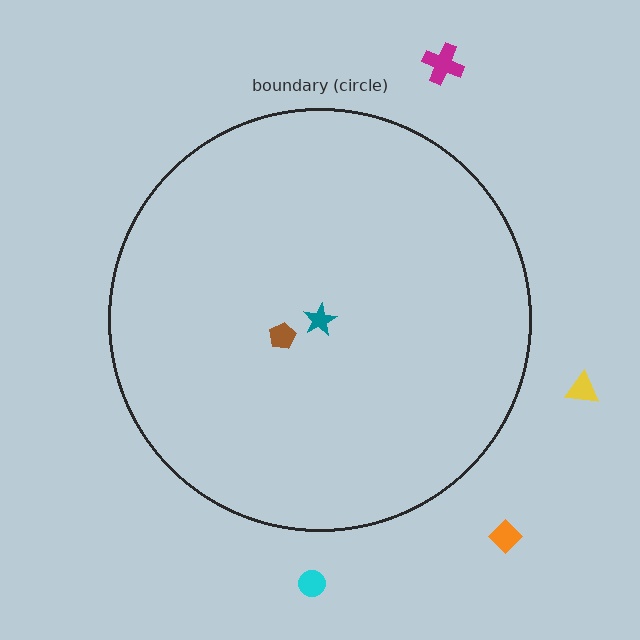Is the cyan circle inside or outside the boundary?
Outside.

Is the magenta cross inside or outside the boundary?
Outside.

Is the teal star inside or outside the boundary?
Inside.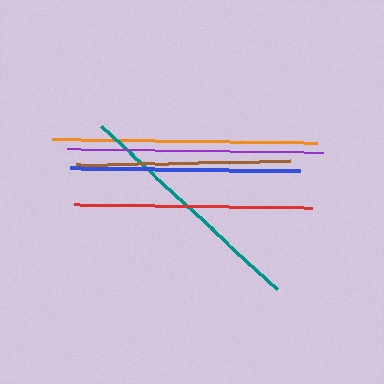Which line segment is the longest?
The orange line is the longest at approximately 265 pixels.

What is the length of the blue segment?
The blue segment is approximately 230 pixels long.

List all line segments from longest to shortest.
From longest to shortest: orange, purple, teal, red, blue, brown.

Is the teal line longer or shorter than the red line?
The teal line is longer than the red line.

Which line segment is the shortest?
The brown line is the shortest at approximately 213 pixels.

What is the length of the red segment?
The red segment is approximately 239 pixels long.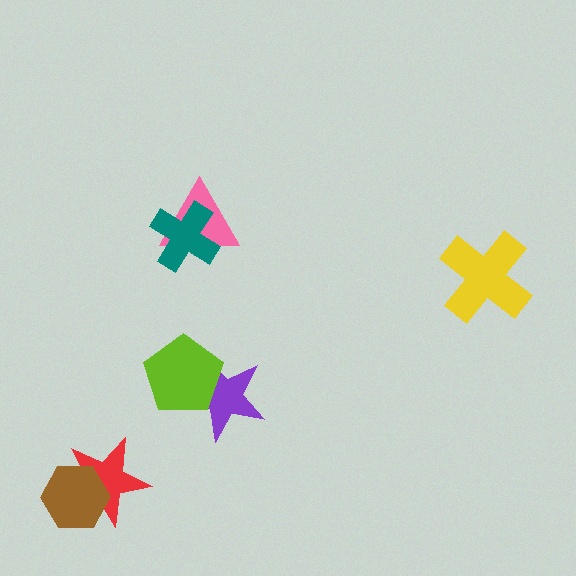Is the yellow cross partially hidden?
No, no other shape covers it.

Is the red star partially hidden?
Yes, it is partially covered by another shape.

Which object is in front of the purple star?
The lime pentagon is in front of the purple star.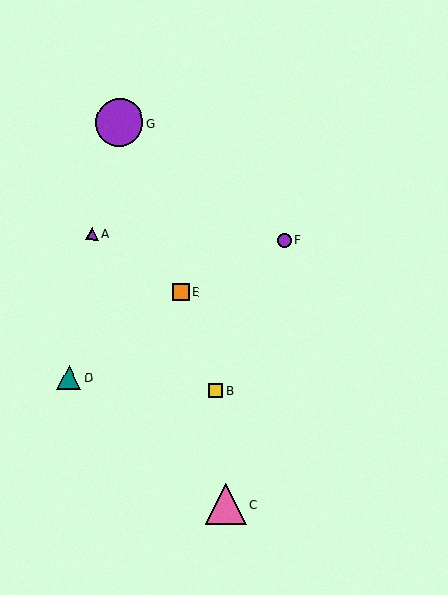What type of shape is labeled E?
Shape E is an orange square.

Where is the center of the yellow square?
The center of the yellow square is at (216, 391).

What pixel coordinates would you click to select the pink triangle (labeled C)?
Click at (226, 504) to select the pink triangle C.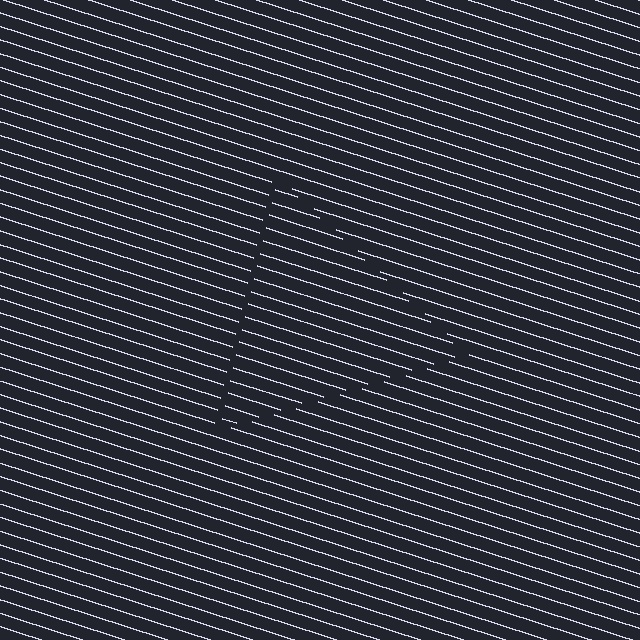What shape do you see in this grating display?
An illusory triangle. The interior of the shape contains the same grating, shifted by half a period — the contour is defined by the phase discontinuity where line-ends from the inner and outer gratings abut.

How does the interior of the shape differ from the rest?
The interior of the shape contains the same grating, shifted by half a period — the contour is defined by the phase discontinuity where line-ends from the inner and outer gratings abut.